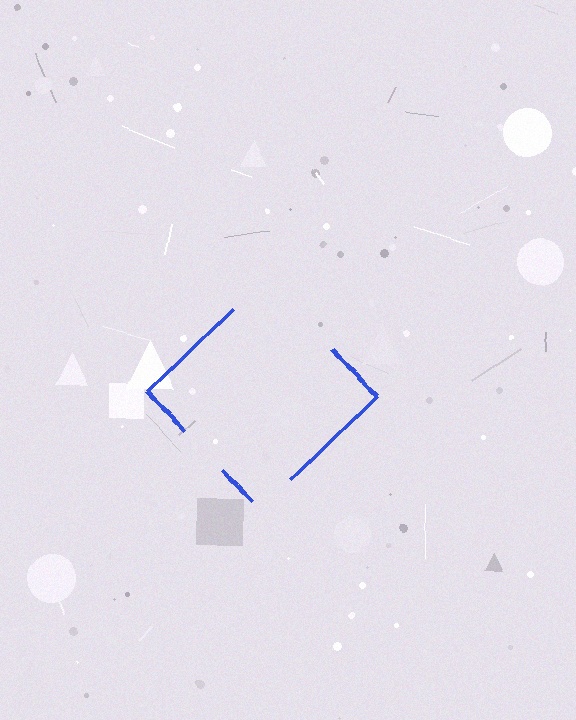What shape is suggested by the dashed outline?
The dashed outline suggests a diamond.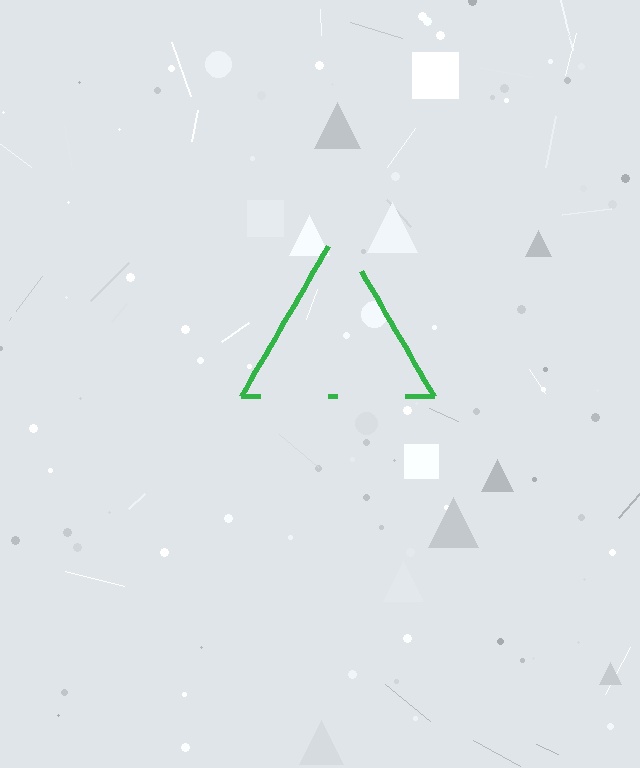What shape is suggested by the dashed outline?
The dashed outline suggests a triangle.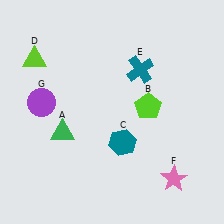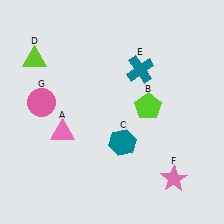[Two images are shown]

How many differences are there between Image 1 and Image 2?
There are 2 differences between the two images.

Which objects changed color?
A changed from green to pink. G changed from purple to pink.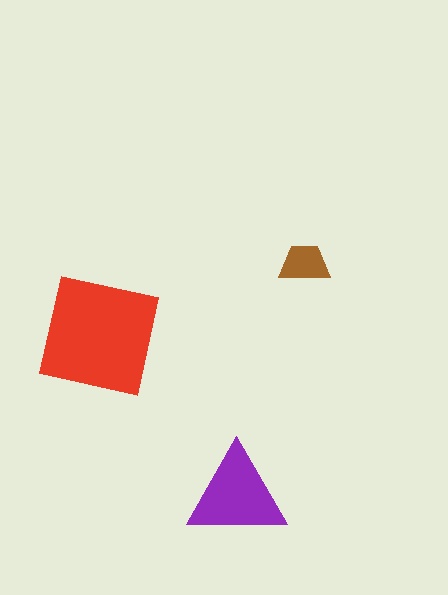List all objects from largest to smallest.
The red square, the purple triangle, the brown trapezoid.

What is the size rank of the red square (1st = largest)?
1st.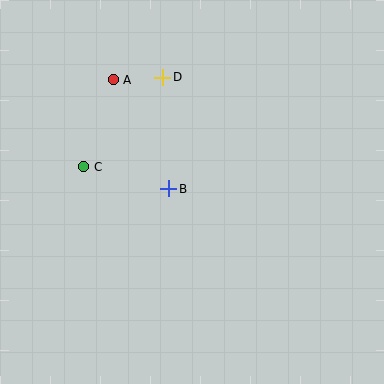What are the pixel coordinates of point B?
Point B is at (169, 189).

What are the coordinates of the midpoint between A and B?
The midpoint between A and B is at (141, 134).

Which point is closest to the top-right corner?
Point D is closest to the top-right corner.